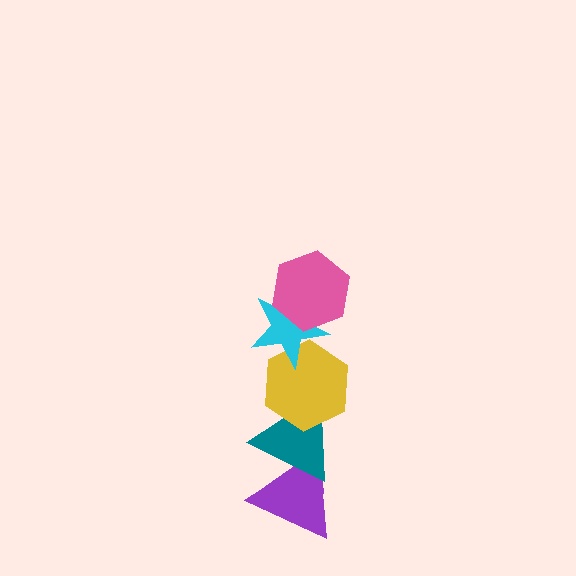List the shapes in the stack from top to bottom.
From top to bottom: the pink hexagon, the cyan star, the yellow hexagon, the teal triangle, the purple triangle.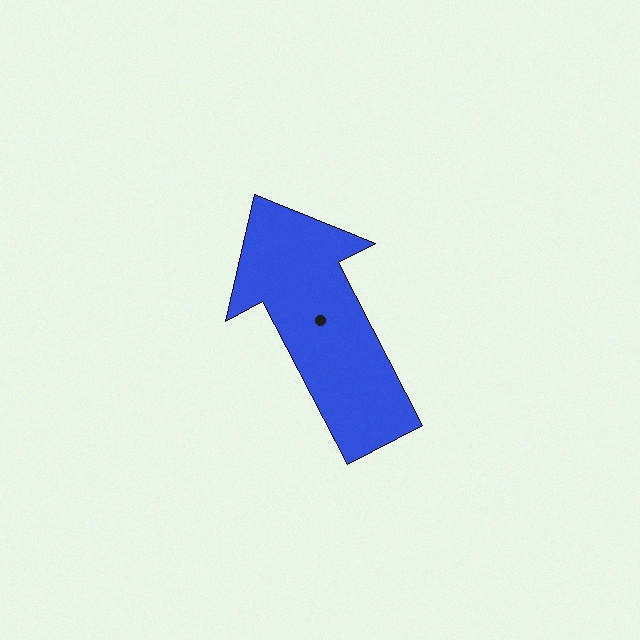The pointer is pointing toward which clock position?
Roughly 11 o'clock.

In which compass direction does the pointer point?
Northwest.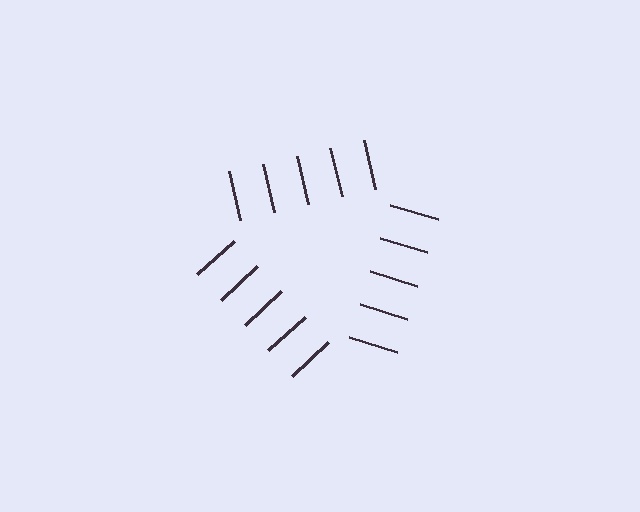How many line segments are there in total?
15 — 5 along each of the 3 edges.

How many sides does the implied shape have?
3 sides — the line-ends trace a triangle.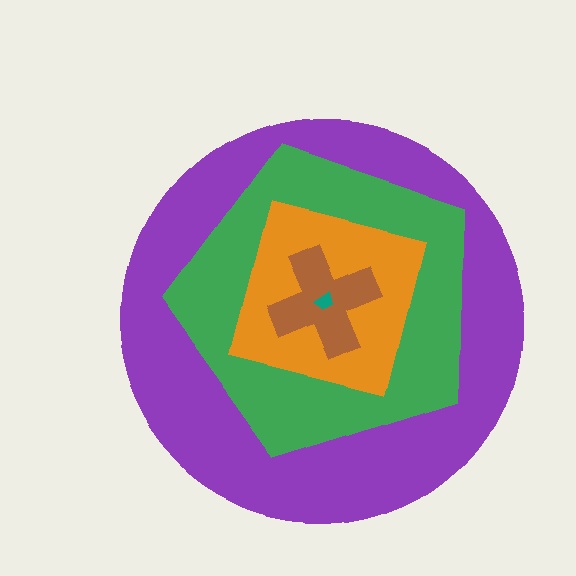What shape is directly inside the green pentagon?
The orange square.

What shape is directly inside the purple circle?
The green pentagon.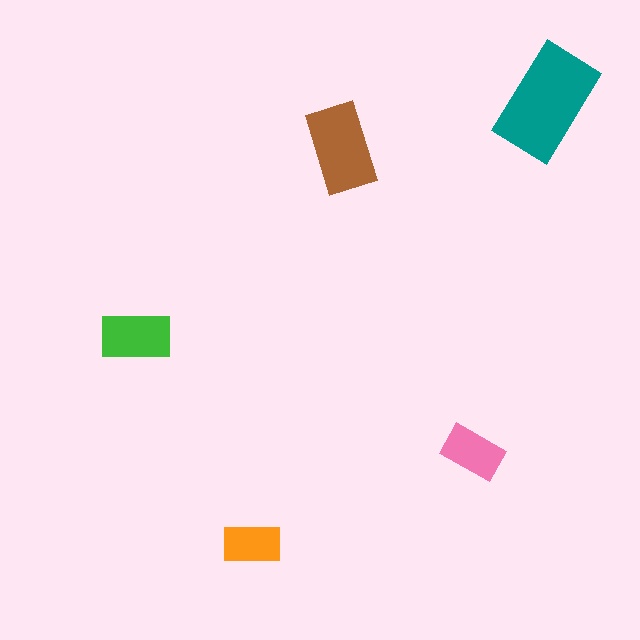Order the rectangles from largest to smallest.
the teal one, the brown one, the green one, the pink one, the orange one.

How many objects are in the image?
There are 5 objects in the image.